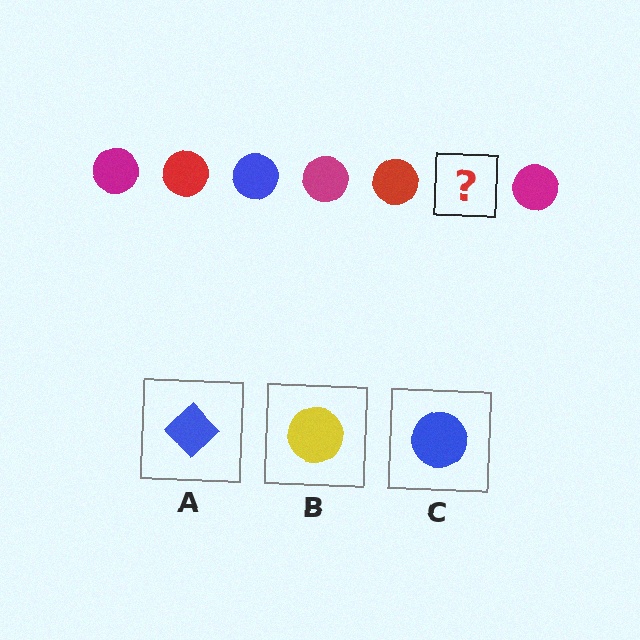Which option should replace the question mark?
Option C.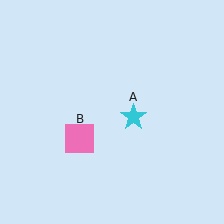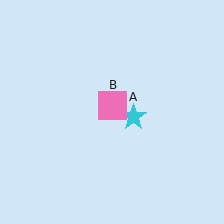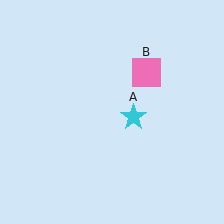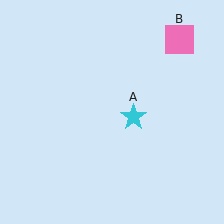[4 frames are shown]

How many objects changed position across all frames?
1 object changed position: pink square (object B).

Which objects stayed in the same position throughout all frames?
Cyan star (object A) remained stationary.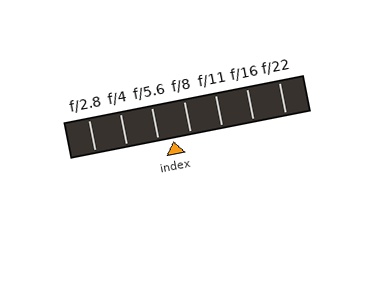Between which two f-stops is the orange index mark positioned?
The index mark is between f/5.6 and f/8.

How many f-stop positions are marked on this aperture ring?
There are 7 f-stop positions marked.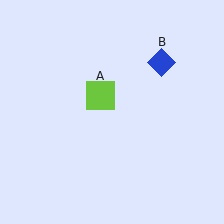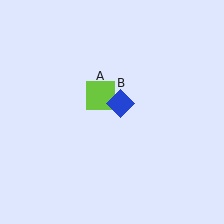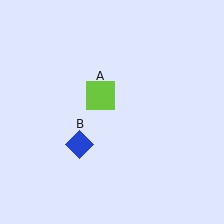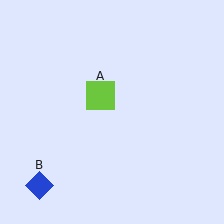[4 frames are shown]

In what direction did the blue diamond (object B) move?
The blue diamond (object B) moved down and to the left.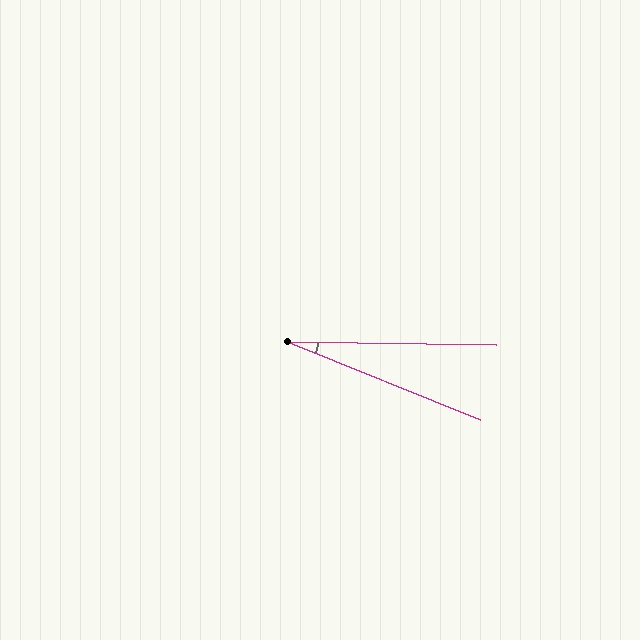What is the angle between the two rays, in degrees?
Approximately 21 degrees.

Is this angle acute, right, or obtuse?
It is acute.